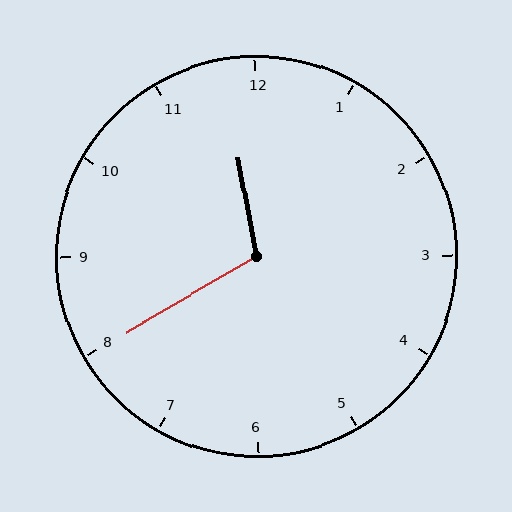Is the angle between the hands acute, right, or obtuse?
It is obtuse.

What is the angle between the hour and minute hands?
Approximately 110 degrees.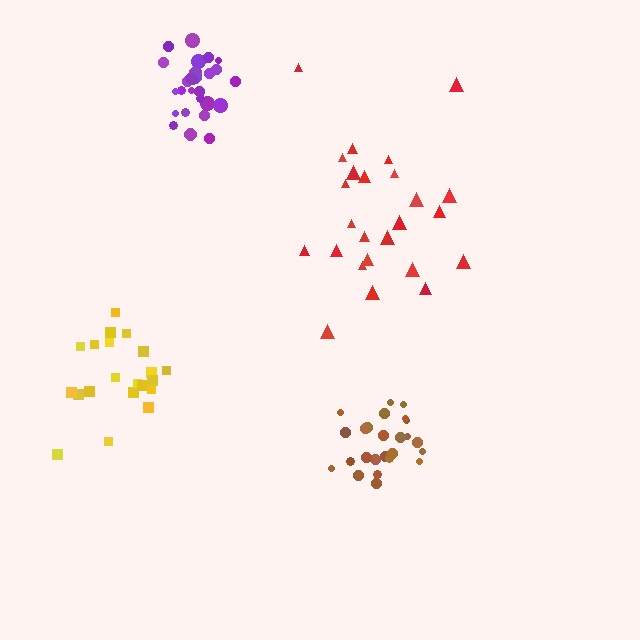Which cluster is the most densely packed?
Brown.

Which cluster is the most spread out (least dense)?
Red.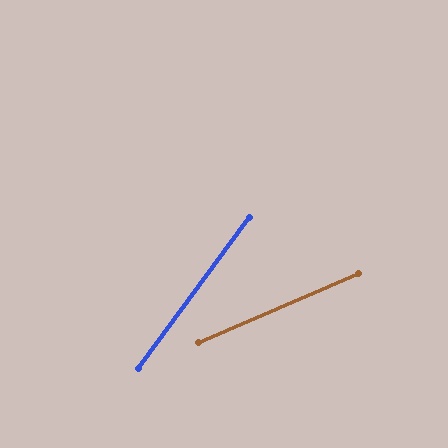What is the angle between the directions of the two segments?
Approximately 30 degrees.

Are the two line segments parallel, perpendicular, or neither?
Neither parallel nor perpendicular — they differ by about 30°.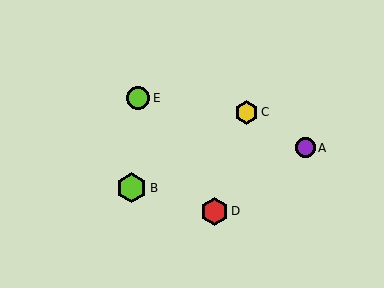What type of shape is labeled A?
Shape A is a purple circle.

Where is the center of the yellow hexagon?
The center of the yellow hexagon is at (246, 112).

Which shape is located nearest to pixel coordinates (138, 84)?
The lime circle (labeled E) at (138, 98) is nearest to that location.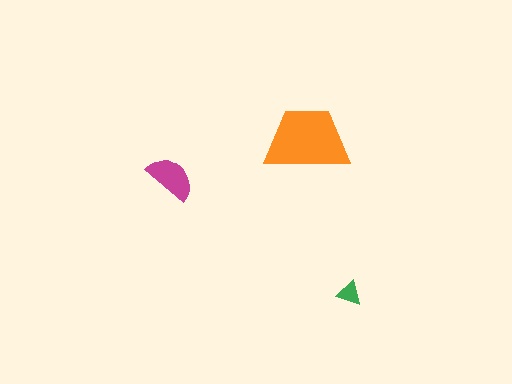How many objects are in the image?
There are 3 objects in the image.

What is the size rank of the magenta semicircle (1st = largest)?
2nd.